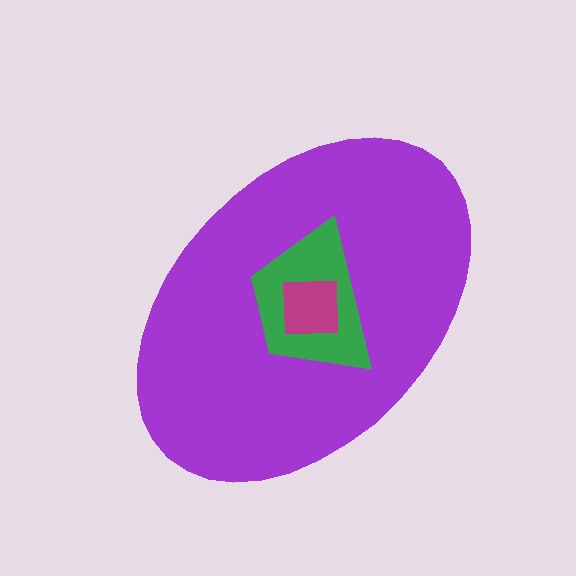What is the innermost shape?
The magenta square.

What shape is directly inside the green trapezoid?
The magenta square.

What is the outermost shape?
The purple ellipse.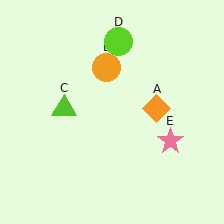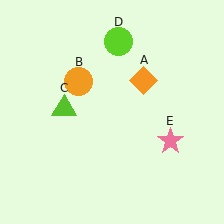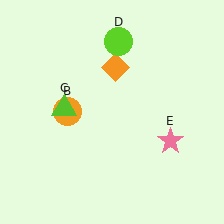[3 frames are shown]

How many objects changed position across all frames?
2 objects changed position: orange diamond (object A), orange circle (object B).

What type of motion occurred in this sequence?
The orange diamond (object A), orange circle (object B) rotated counterclockwise around the center of the scene.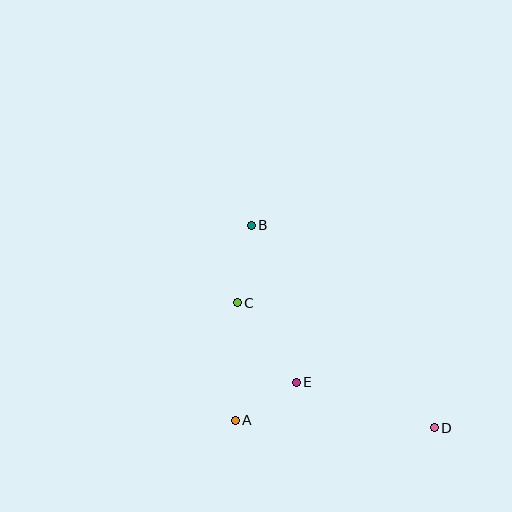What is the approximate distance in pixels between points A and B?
The distance between A and B is approximately 196 pixels.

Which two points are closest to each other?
Points A and E are closest to each other.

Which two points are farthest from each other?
Points B and D are farthest from each other.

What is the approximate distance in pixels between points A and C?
The distance between A and C is approximately 117 pixels.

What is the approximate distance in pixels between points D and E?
The distance between D and E is approximately 145 pixels.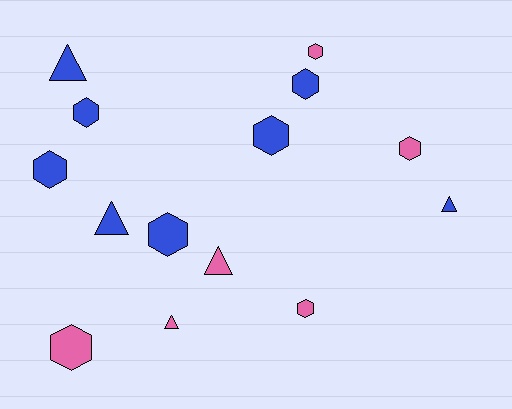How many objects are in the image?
There are 14 objects.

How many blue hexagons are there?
There are 5 blue hexagons.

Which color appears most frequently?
Blue, with 8 objects.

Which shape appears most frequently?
Hexagon, with 9 objects.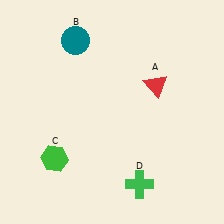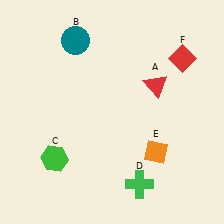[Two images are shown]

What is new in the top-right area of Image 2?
A red diamond (F) was added in the top-right area of Image 2.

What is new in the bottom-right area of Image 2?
An orange diamond (E) was added in the bottom-right area of Image 2.